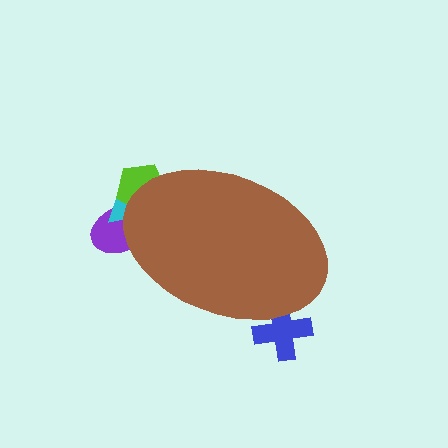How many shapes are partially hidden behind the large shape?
4 shapes are partially hidden.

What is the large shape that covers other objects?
A brown ellipse.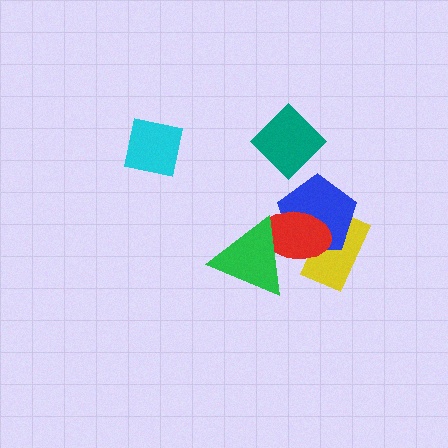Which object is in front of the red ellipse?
The green triangle is in front of the red ellipse.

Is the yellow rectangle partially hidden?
Yes, it is partially covered by another shape.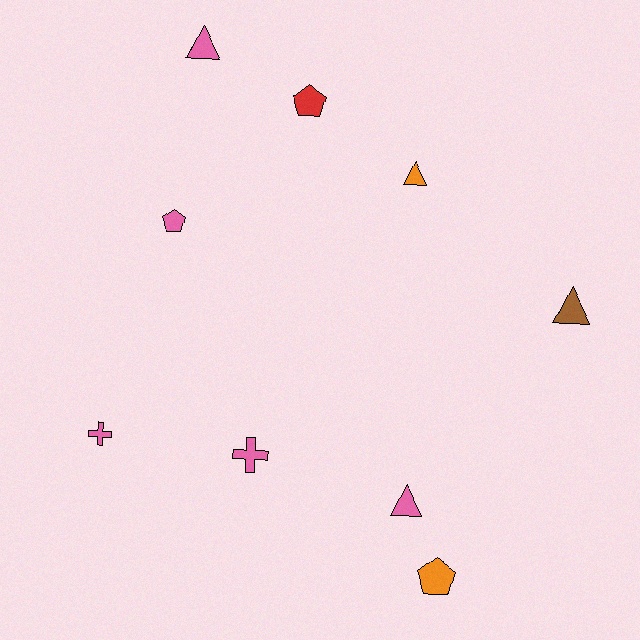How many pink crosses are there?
There are 2 pink crosses.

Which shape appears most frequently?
Triangle, with 4 objects.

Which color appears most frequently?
Pink, with 5 objects.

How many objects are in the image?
There are 9 objects.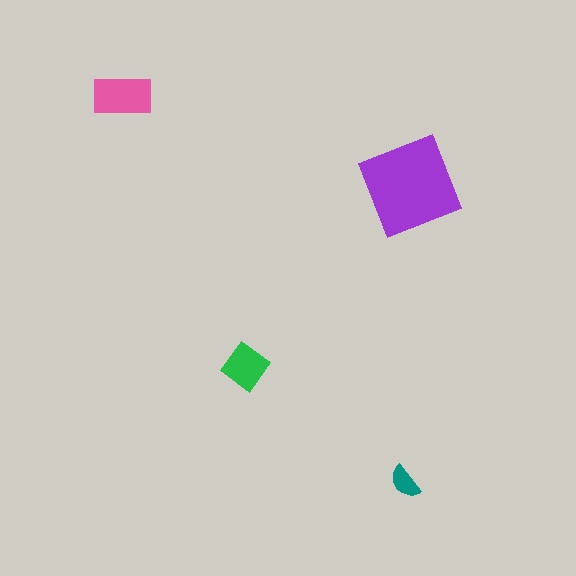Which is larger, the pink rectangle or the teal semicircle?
The pink rectangle.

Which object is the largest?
The purple square.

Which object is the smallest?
The teal semicircle.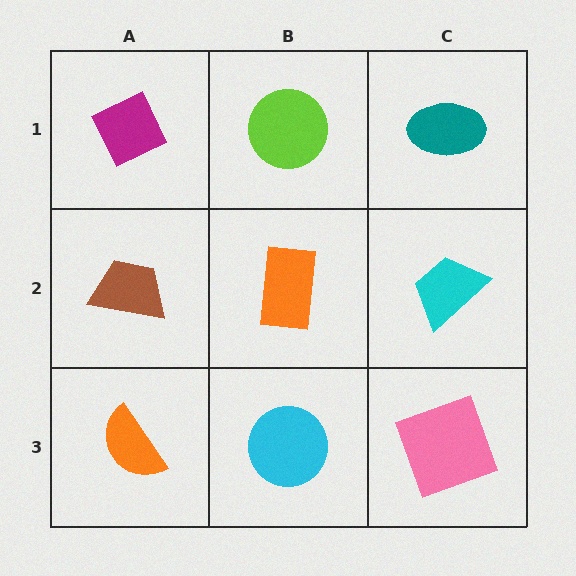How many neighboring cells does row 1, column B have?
3.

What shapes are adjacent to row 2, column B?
A lime circle (row 1, column B), a cyan circle (row 3, column B), a brown trapezoid (row 2, column A), a cyan trapezoid (row 2, column C).